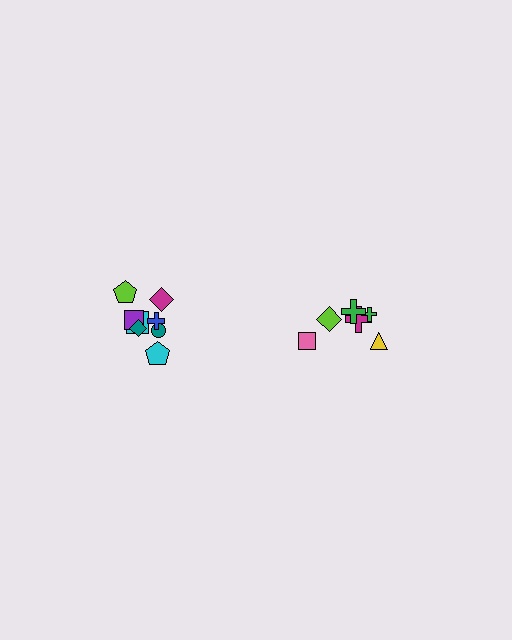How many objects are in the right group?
There are 6 objects.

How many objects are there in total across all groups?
There are 14 objects.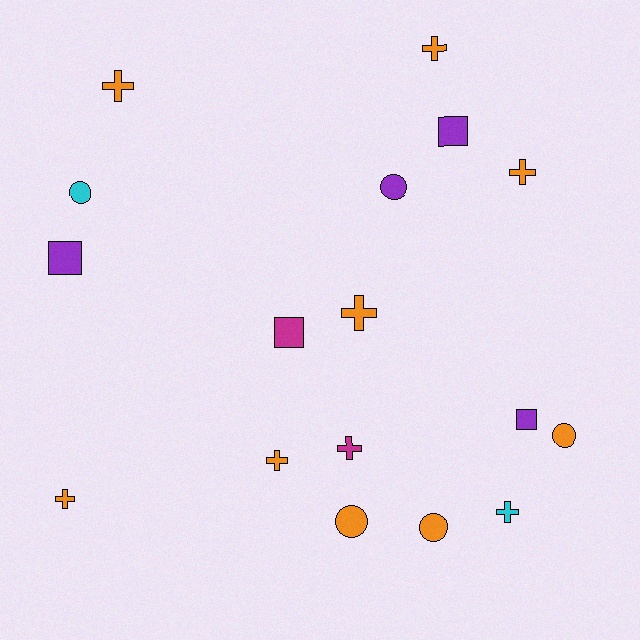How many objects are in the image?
There are 17 objects.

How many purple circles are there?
There is 1 purple circle.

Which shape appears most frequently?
Cross, with 8 objects.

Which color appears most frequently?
Orange, with 9 objects.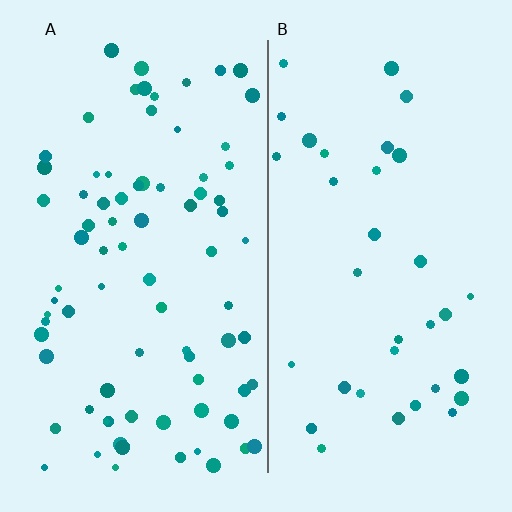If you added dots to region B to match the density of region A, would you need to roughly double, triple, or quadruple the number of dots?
Approximately double.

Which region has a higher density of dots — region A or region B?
A (the left).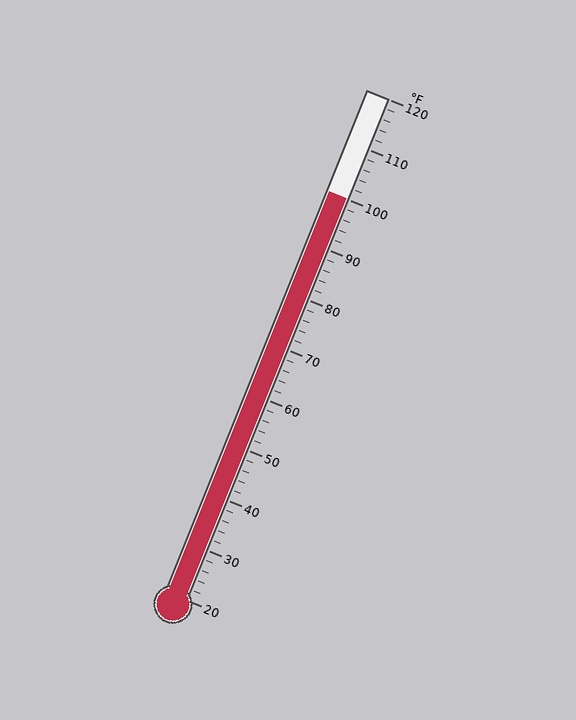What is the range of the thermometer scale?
The thermometer scale ranges from 20°F to 120°F.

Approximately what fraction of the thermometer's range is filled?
The thermometer is filled to approximately 80% of its range.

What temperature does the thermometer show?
The thermometer shows approximately 100°F.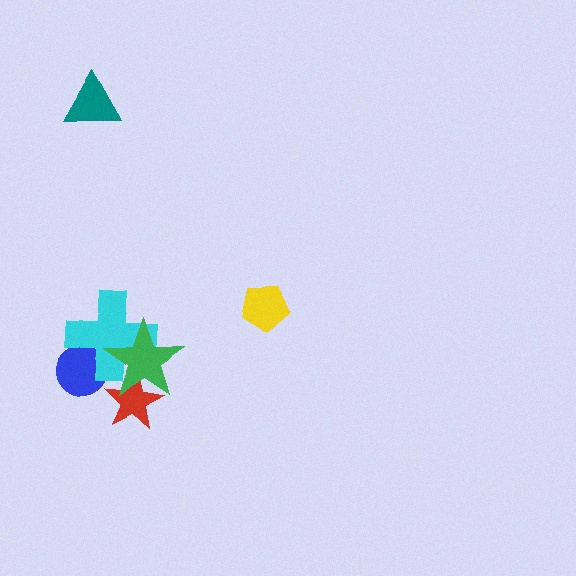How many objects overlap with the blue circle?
1 object overlaps with the blue circle.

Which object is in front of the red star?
The green star is in front of the red star.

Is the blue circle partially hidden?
Yes, it is partially covered by another shape.